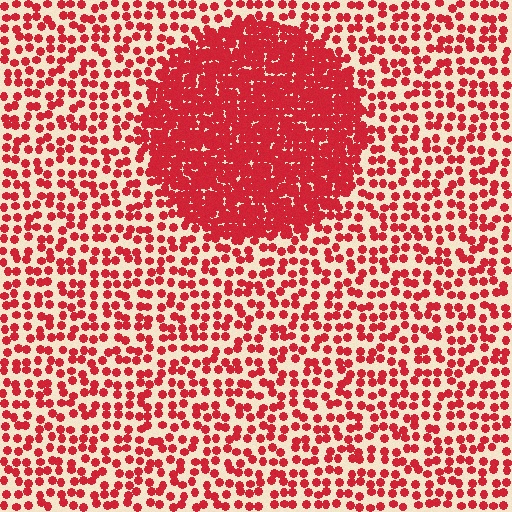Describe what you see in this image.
The image contains small red elements arranged at two different densities. A circle-shaped region is visible where the elements are more densely packed than the surrounding area.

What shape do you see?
I see a circle.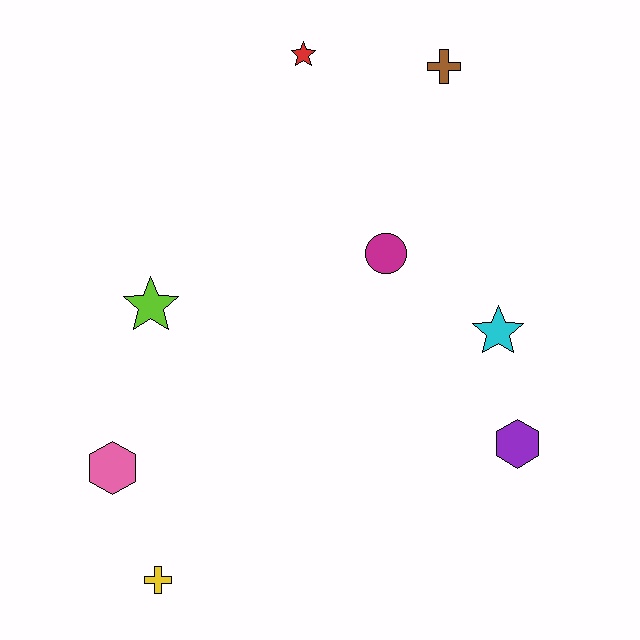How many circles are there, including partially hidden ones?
There is 1 circle.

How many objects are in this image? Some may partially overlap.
There are 8 objects.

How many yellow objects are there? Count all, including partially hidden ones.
There is 1 yellow object.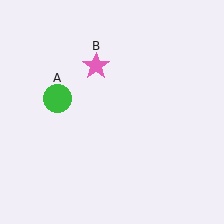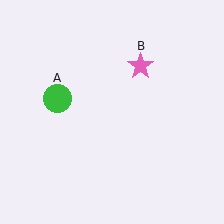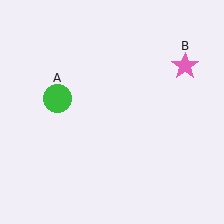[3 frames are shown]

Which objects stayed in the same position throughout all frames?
Green circle (object A) remained stationary.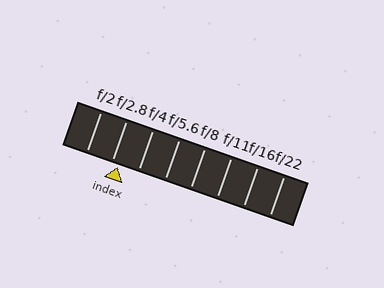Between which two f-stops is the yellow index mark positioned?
The index mark is between f/2.8 and f/4.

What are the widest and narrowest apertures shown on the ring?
The widest aperture shown is f/2 and the narrowest is f/22.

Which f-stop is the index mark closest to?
The index mark is closest to f/2.8.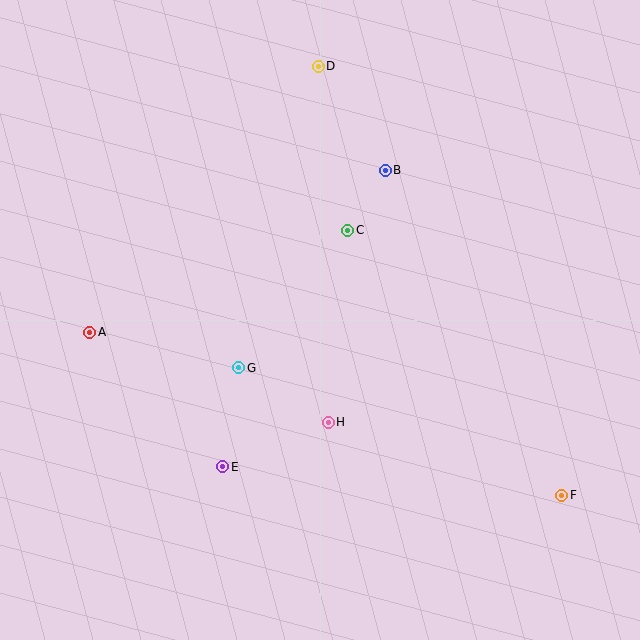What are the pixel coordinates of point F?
Point F is at (562, 495).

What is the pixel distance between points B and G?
The distance between B and G is 246 pixels.